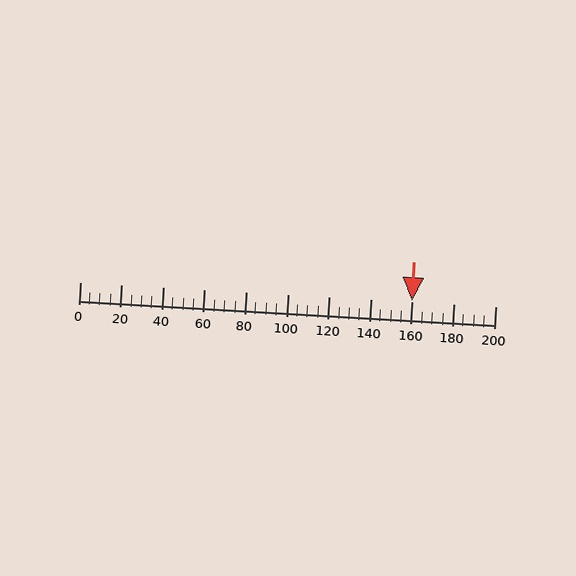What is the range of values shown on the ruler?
The ruler shows values from 0 to 200.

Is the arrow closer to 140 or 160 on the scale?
The arrow is closer to 160.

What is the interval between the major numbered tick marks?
The major tick marks are spaced 20 units apart.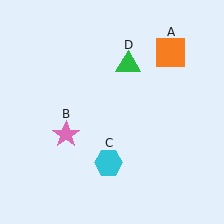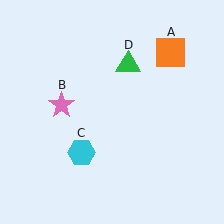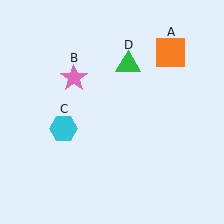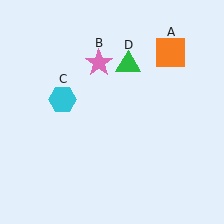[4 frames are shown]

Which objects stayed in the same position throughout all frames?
Orange square (object A) and green triangle (object D) remained stationary.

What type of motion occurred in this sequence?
The pink star (object B), cyan hexagon (object C) rotated clockwise around the center of the scene.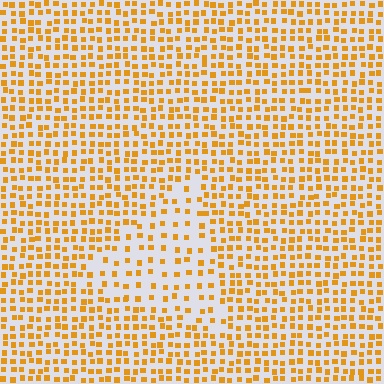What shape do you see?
I see a triangle.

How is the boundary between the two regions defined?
The boundary is defined by a change in element density (approximately 1.9x ratio). All elements are the same color, size, and shape.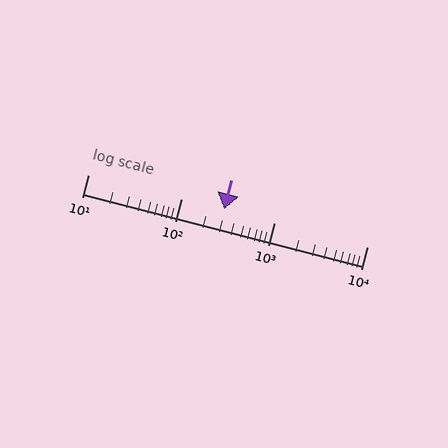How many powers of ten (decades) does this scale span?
The scale spans 3 decades, from 10 to 10000.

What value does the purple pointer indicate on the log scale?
The pointer indicates approximately 290.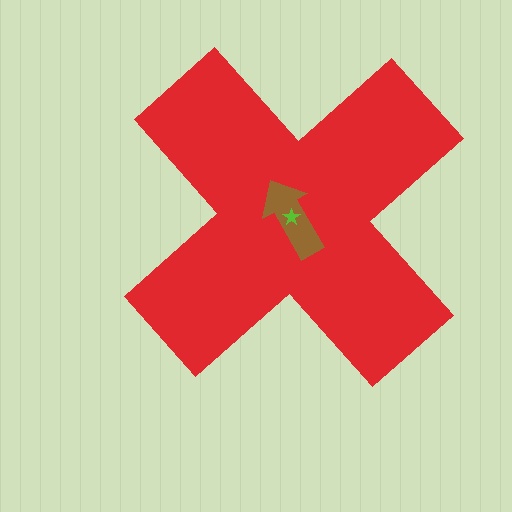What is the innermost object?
The lime star.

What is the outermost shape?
The red cross.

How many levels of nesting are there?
3.